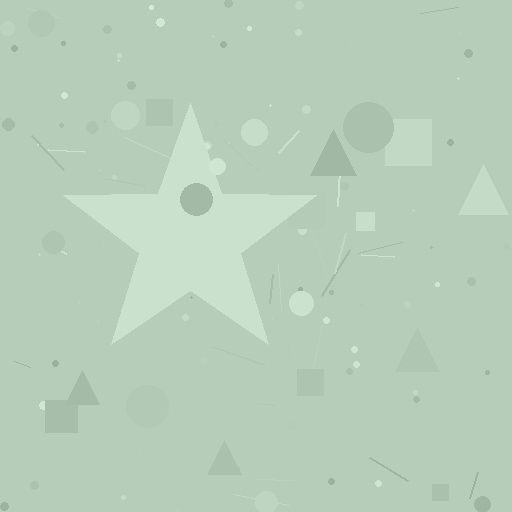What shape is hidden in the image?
A star is hidden in the image.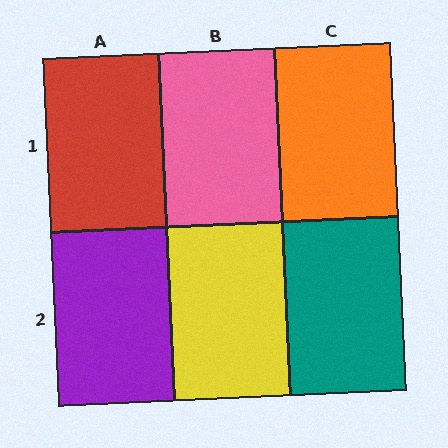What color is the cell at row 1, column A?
Red.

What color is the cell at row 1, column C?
Orange.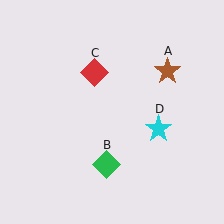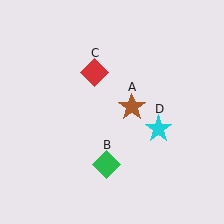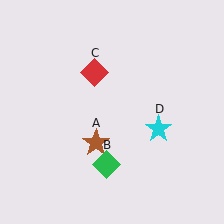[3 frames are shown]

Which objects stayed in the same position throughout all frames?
Green diamond (object B) and red diamond (object C) and cyan star (object D) remained stationary.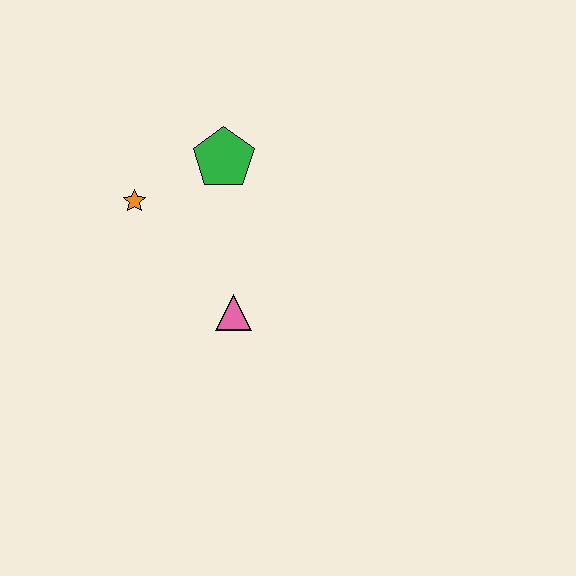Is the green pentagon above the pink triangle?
Yes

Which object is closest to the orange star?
The green pentagon is closest to the orange star.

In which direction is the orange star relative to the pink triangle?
The orange star is above the pink triangle.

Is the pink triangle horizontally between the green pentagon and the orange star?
No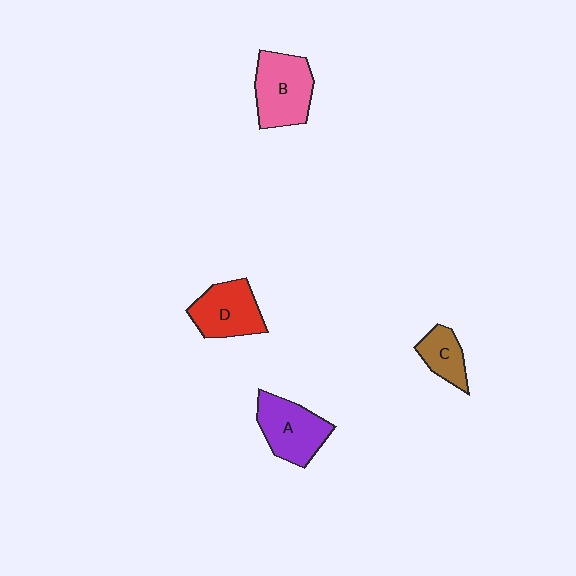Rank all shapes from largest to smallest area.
From largest to smallest: B (pink), A (purple), D (red), C (brown).